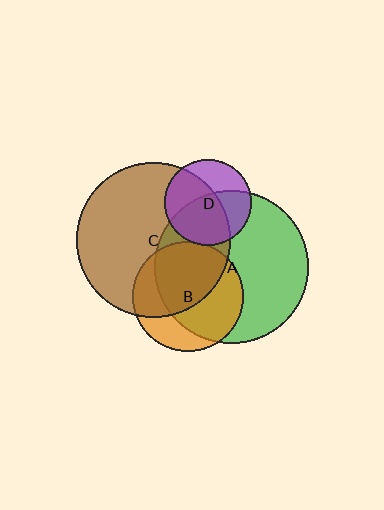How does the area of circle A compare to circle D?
Approximately 3.1 times.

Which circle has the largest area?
Circle C (brown).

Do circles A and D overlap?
Yes.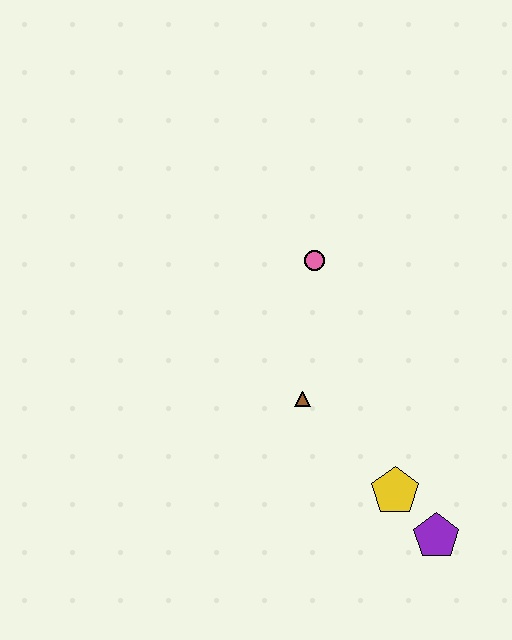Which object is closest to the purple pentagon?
The yellow pentagon is closest to the purple pentagon.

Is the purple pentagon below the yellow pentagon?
Yes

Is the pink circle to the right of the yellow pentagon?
No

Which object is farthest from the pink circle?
The purple pentagon is farthest from the pink circle.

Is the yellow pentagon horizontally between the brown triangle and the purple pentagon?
Yes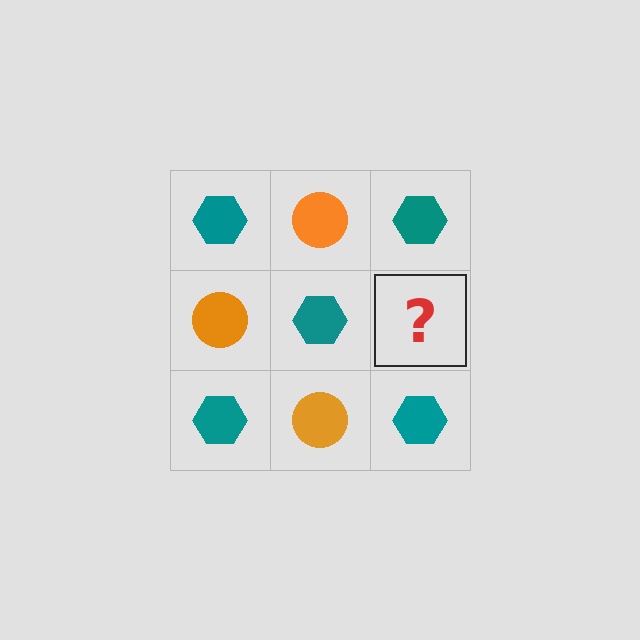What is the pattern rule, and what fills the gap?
The rule is that it alternates teal hexagon and orange circle in a checkerboard pattern. The gap should be filled with an orange circle.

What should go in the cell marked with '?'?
The missing cell should contain an orange circle.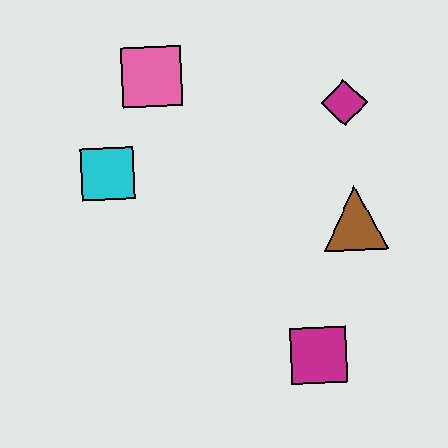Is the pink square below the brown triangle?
No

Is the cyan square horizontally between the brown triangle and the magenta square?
No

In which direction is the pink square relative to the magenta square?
The pink square is above the magenta square.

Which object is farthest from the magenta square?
The pink square is farthest from the magenta square.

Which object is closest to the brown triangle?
The magenta diamond is closest to the brown triangle.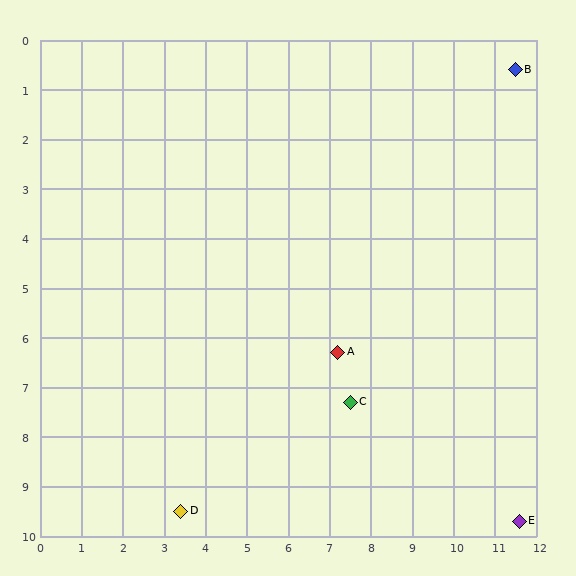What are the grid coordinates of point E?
Point E is at approximately (11.6, 9.7).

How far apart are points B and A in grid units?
Points B and A are about 7.1 grid units apart.